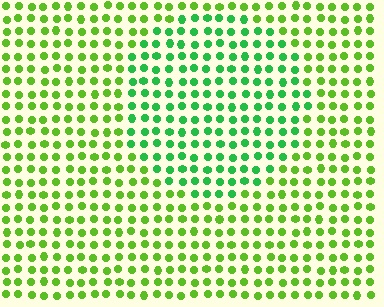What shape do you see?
I see a circle.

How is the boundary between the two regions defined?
The boundary is defined purely by a slight shift in hue (about 35 degrees). Spacing, size, and orientation are identical on both sides.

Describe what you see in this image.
The image is filled with small lime elements in a uniform arrangement. A circle-shaped region is visible where the elements are tinted to a slightly different hue, forming a subtle color boundary.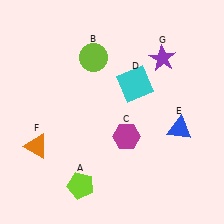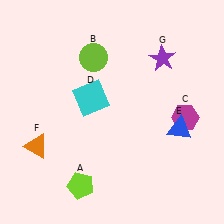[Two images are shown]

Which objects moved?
The objects that moved are: the magenta hexagon (C), the cyan square (D).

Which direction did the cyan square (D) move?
The cyan square (D) moved left.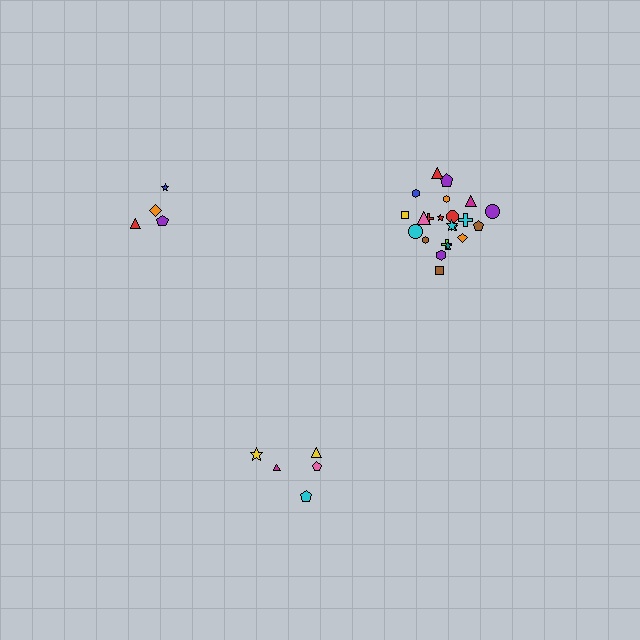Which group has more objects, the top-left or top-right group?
The top-right group.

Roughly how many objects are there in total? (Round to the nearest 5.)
Roughly 30 objects in total.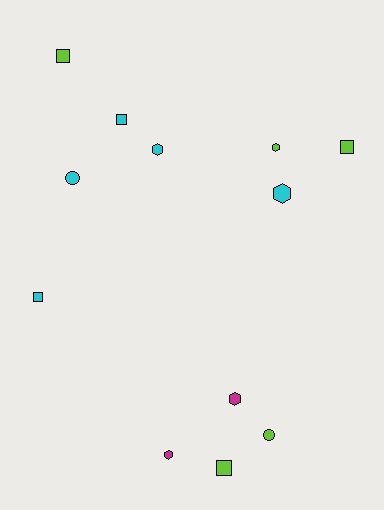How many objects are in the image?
There are 12 objects.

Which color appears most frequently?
Lime, with 5 objects.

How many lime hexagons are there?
There is 1 lime hexagon.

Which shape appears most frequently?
Hexagon, with 5 objects.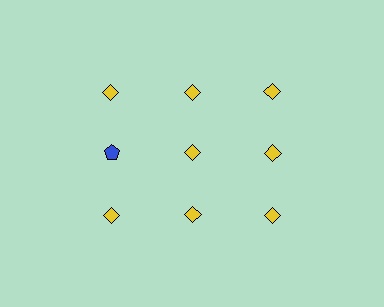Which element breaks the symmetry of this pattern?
The blue pentagon in the second row, leftmost column breaks the symmetry. All other shapes are yellow diamonds.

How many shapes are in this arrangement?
There are 9 shapes arranged in a grid pattern.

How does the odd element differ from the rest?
It differs in both color (blue instead of yellow) and shape (pentagon instead of diamond).